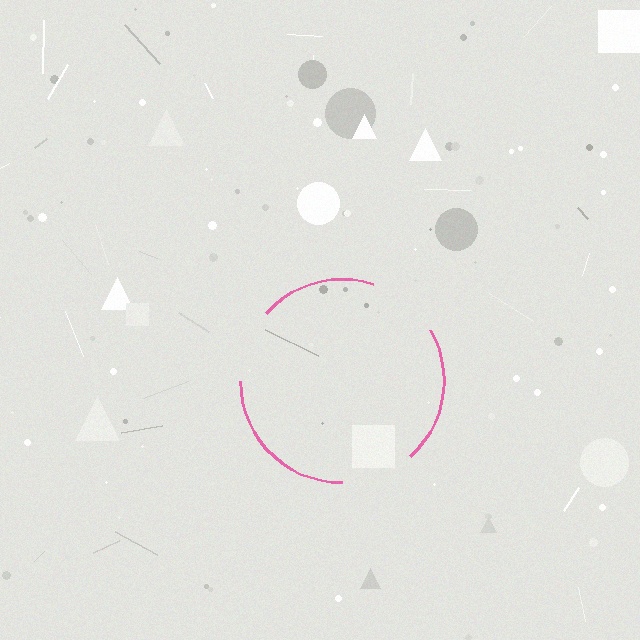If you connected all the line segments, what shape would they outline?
They would outline a circle.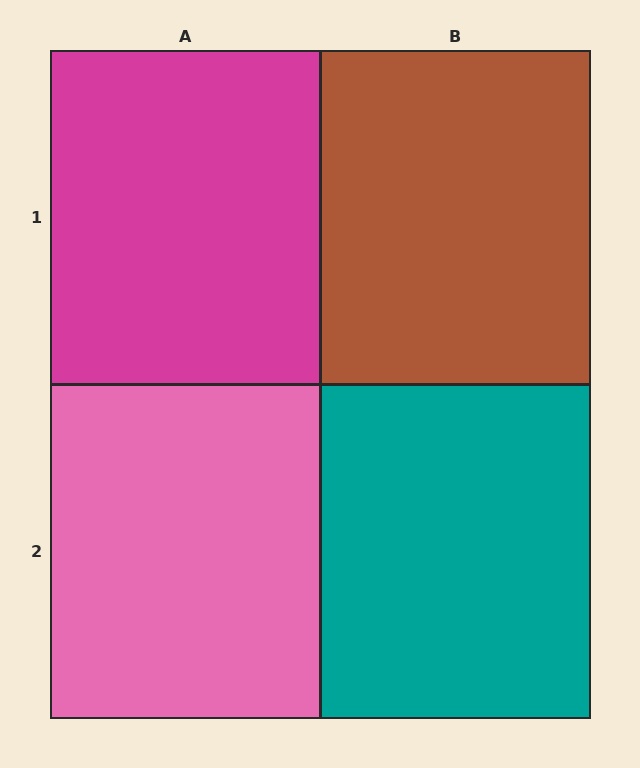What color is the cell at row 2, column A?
Pink.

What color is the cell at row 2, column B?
Teal.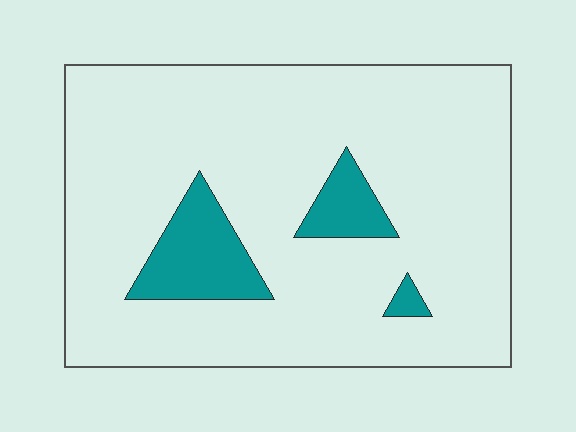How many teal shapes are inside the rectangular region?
3.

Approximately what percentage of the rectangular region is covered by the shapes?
Approximately 10%.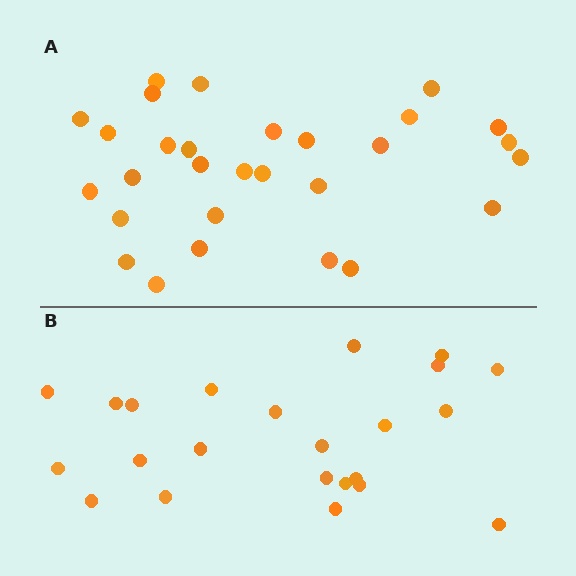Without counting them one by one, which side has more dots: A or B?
Region A (the top region) has more dots.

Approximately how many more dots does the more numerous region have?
Region A has about 6 more dots than region B.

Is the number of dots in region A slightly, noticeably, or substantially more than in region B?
Region A has noticeably more, but not dramatically so. The ratio is roughly 1.3 to 1.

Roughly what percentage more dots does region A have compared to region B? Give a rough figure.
About 25% more.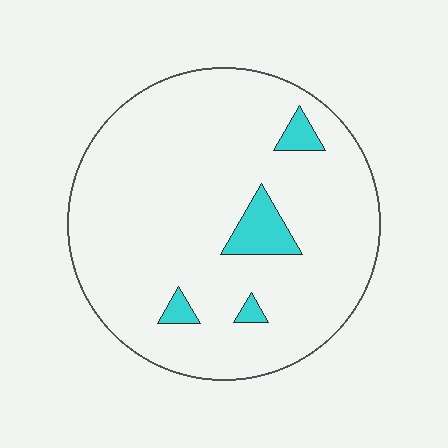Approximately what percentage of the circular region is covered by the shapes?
Approximately 5%.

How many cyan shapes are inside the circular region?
4.